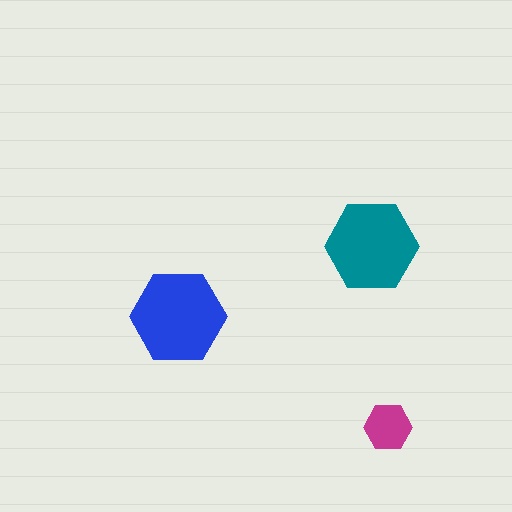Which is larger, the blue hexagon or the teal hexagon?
The blue one.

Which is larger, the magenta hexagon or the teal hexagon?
The teal one.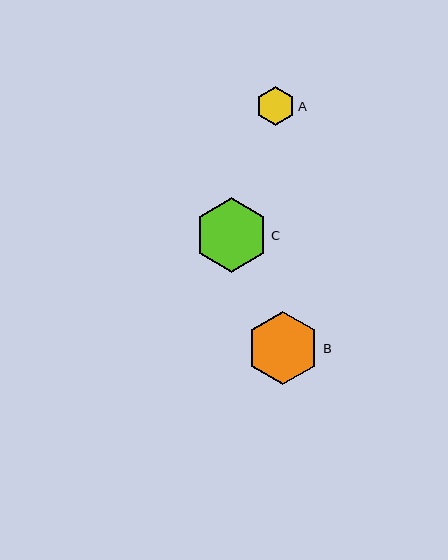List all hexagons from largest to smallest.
From largest to smallest: C, B, A.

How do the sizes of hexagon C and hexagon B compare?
Hexagon C and hexagon B are approximately the same size.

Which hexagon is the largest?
Hexagon C is the largest with a size of approximately 74 pixels.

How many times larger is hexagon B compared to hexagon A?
Hexagon B is approximately 1.9 times the size of hexagon A.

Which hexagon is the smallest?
Hexagon A is the smallest with a size of approximately 39 pixels.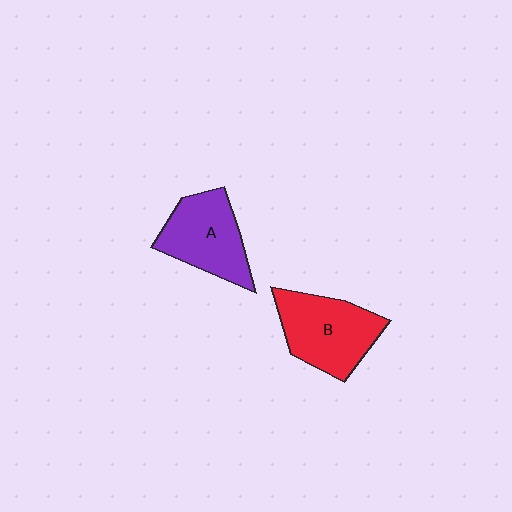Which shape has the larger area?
Shape B (red).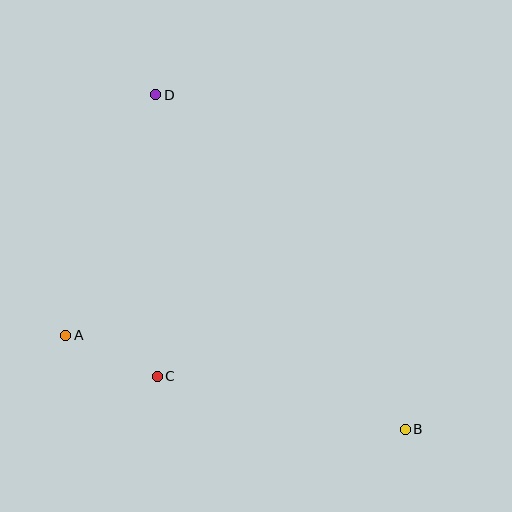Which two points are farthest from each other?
Points B and D are farthest from each other.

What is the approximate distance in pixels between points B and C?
The distance between B and C is approximately 253 pixels.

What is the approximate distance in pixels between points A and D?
The distance between A and D is approximately 257 pixels.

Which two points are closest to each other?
Points A and C are closest to each other.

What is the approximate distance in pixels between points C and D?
The distance between C and D is approximately 281 pixels.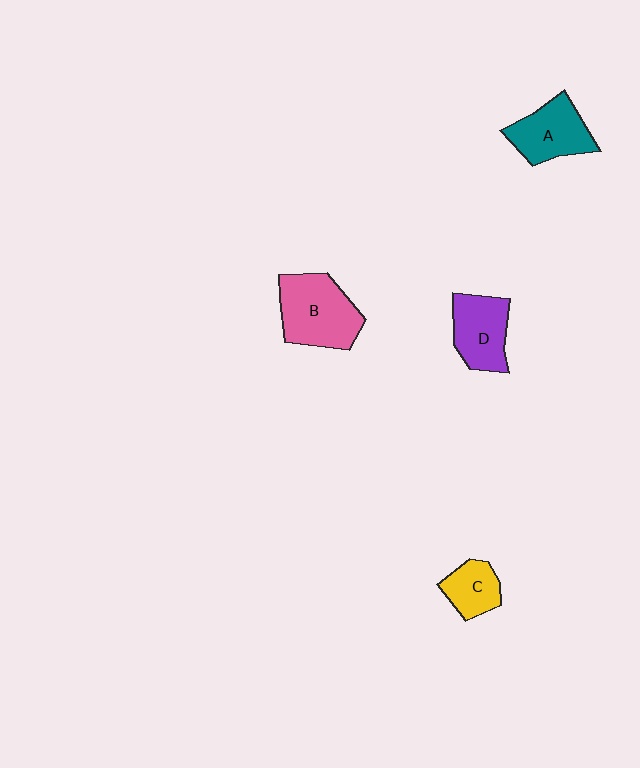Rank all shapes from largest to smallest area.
From largest to smallest: B (pink), A (teal), D (purple), C (yellow).